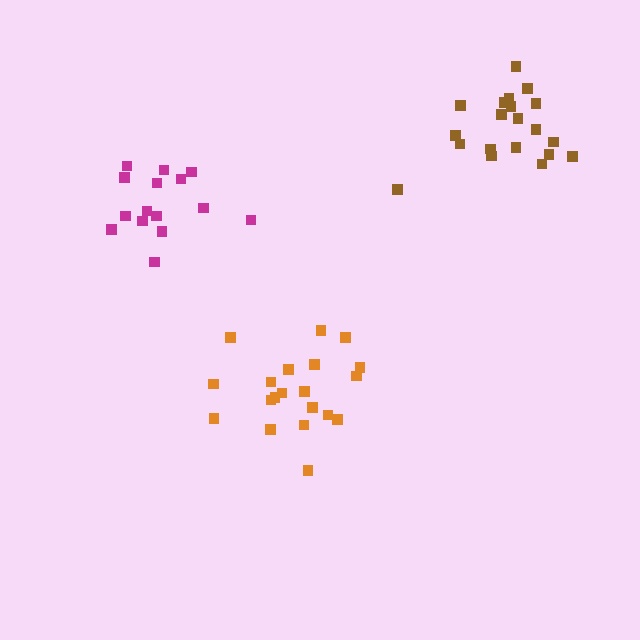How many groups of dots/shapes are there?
There are 3 groups.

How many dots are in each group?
Group 1: 20 dots, Group 2: 20 dots, Group 3: 15 dots (55 total).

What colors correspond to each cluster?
The clusters are colored: orange, brown, magenta.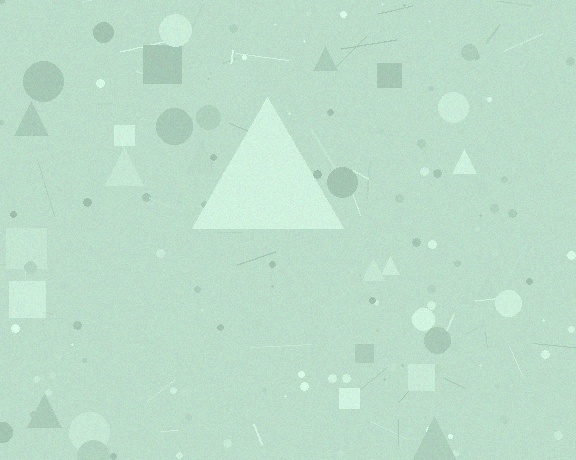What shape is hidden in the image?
A triangle is hidden in the image.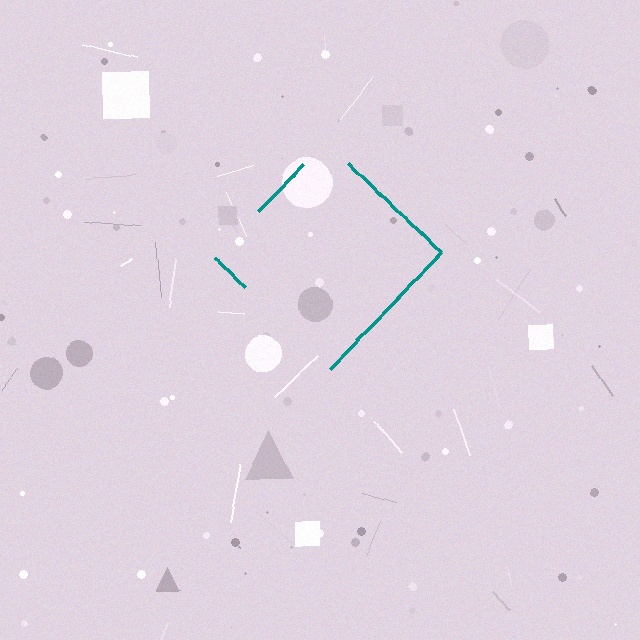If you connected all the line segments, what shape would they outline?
They would outline a diamond.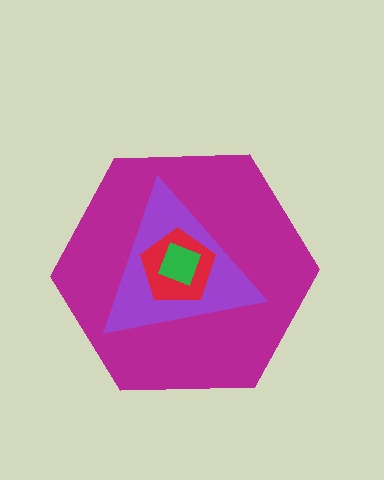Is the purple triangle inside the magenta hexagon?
Yes.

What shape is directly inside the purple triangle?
The red pentagon.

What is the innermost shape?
The green square.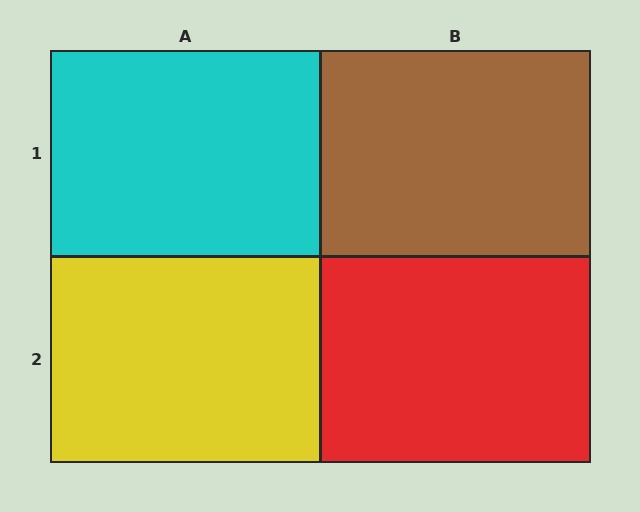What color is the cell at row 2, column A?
Yellow.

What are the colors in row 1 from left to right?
Cyan, brown.